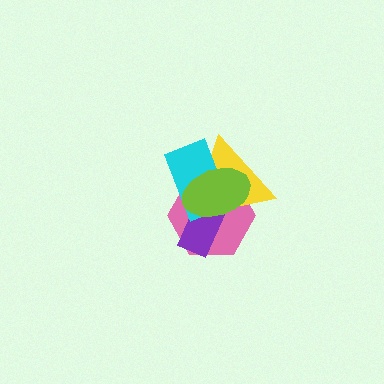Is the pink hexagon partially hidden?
Yes, it is partially covered by another shape.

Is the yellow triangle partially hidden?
Yes, it is partially covered by another shape.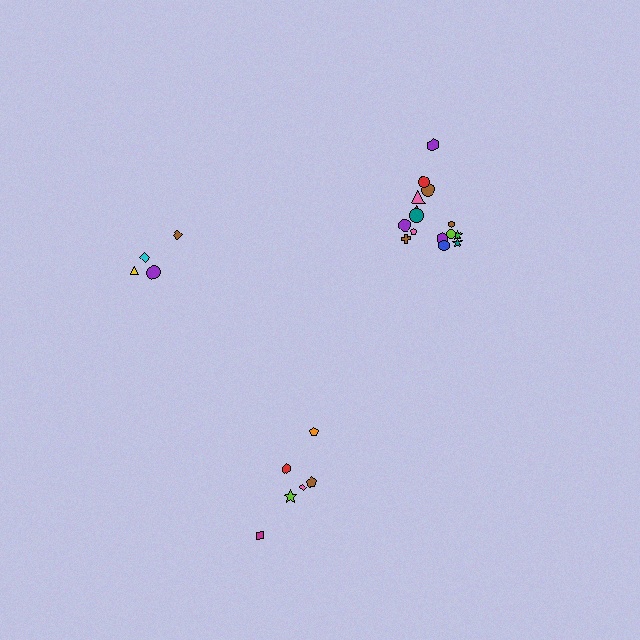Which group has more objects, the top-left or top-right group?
The top-right group.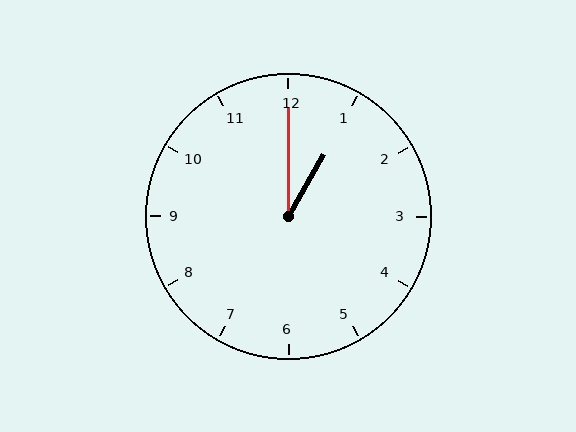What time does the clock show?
1:00.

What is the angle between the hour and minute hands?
Approximately 30 degrees.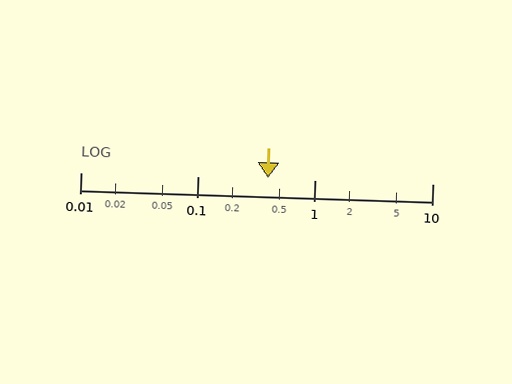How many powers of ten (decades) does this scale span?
The scale spans 3 decades, from 0.01 to 10.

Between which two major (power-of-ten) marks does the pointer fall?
The pointer is between 0.1 and 1.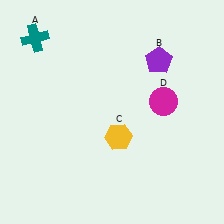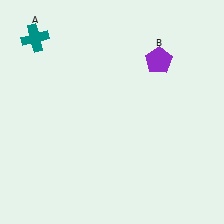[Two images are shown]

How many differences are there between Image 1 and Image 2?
There are 2 differences between the two images.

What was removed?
The yellow hexagon (C), the magenta circle (D) were removed in Image 2.